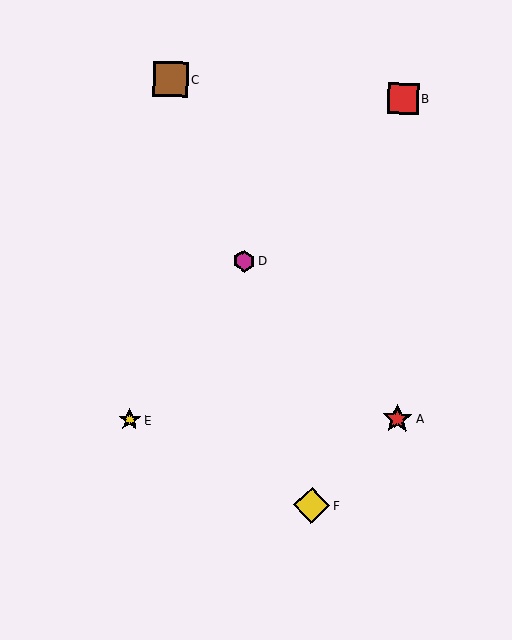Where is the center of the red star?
The center of the red star is at (397, 419).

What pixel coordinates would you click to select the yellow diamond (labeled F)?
Click at (312, 505) to select the yellow diamond F.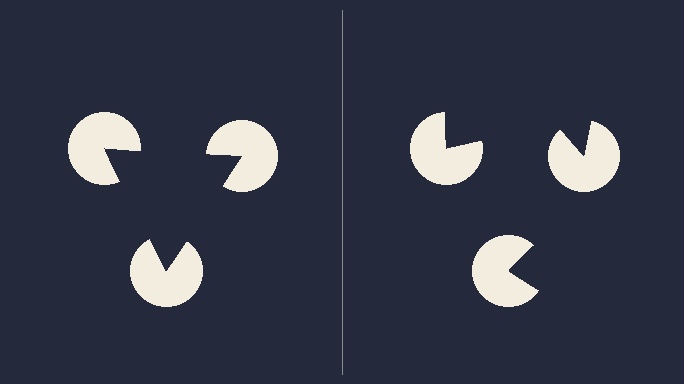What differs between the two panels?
The pac-man discs are positioned identically on both sides; only the wedge orientations differ. On the left they align to a triangle; on the right they are misaligned.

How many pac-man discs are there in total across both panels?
6 — 3 on each side.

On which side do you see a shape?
An illusory triangle appears on the left side. On the right side the wedge cuts are rotated, so no coherent shape forms.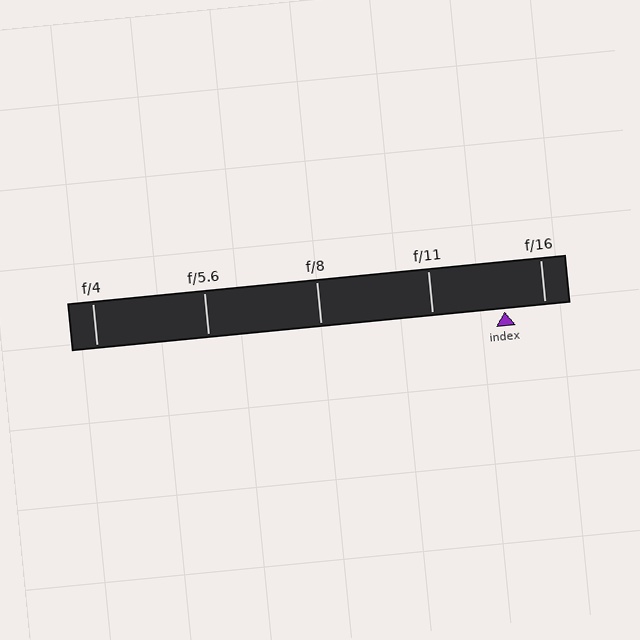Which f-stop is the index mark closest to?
The index mark is closest to f/16.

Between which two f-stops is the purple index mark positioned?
The index mark is between f/11 and f/16.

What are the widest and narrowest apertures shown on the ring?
The widest aperture shown is f/4 and the narrowest is f/16.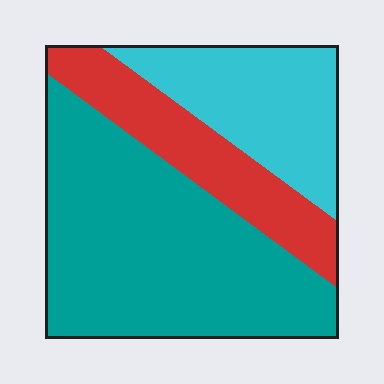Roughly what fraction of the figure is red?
Red takes up about one fifth (1/5) of the figure.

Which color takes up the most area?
Teal, at roughly 55%.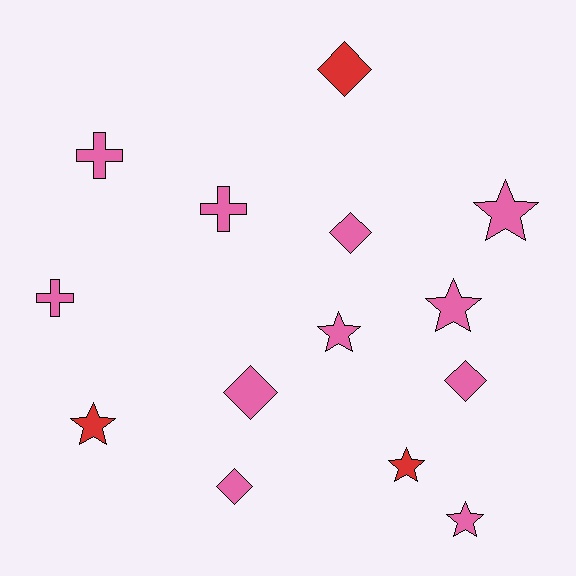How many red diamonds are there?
There is 1 red diamond.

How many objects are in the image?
There are 14 objects.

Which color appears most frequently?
Pink, with 11 objects.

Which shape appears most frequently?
Star, with 6 objects.